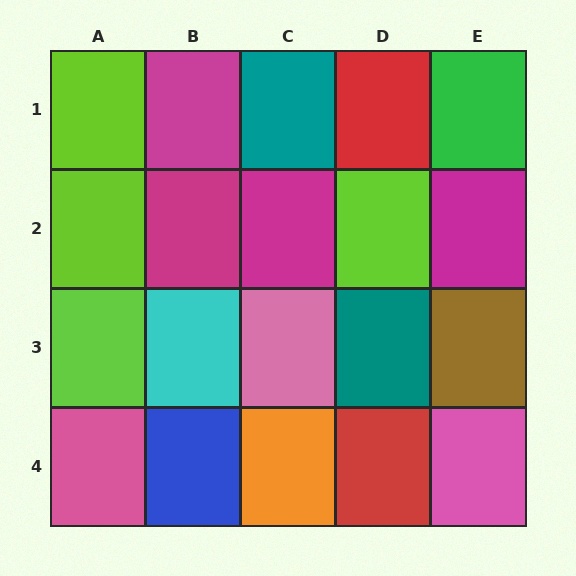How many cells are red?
2 cells are red.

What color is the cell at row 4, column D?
Red.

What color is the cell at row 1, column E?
Green.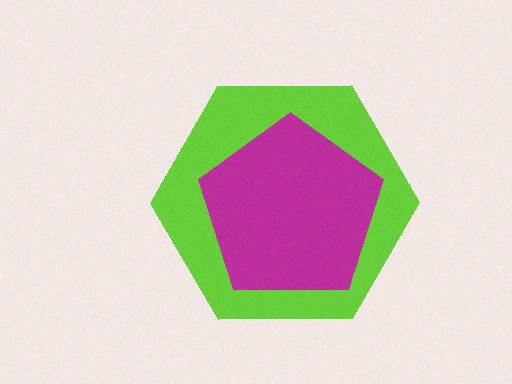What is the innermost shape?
The magenta pentagon.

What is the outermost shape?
The lime hexagon.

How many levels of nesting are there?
2.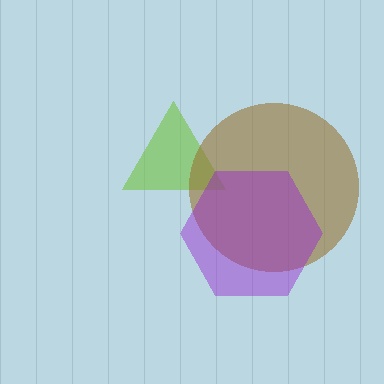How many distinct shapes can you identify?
There are 3 distinct shapes: a lime triangle, a brown circle, a purple hexagon.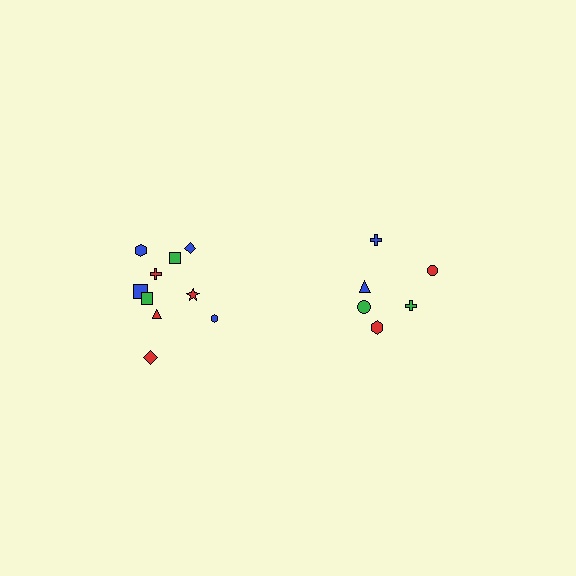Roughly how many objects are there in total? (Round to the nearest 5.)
Roughly 15 objects in total.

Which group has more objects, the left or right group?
The left group.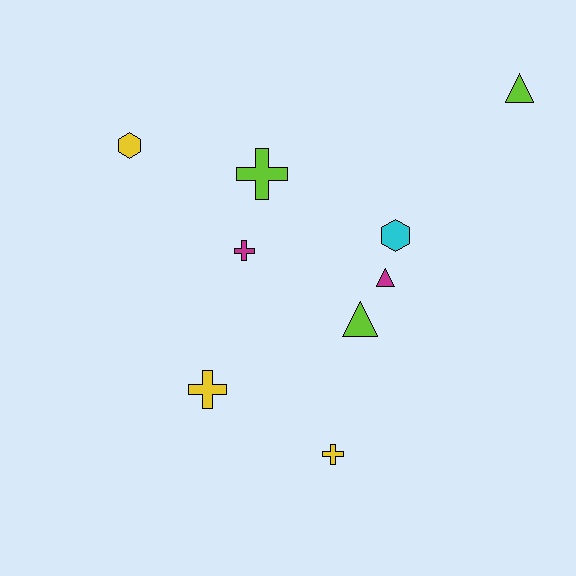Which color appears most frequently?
Lime, with 3 objects.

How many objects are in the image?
There are 9 objects.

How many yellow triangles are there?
There are no yellow triangles.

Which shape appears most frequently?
Cross, with 4 objects.